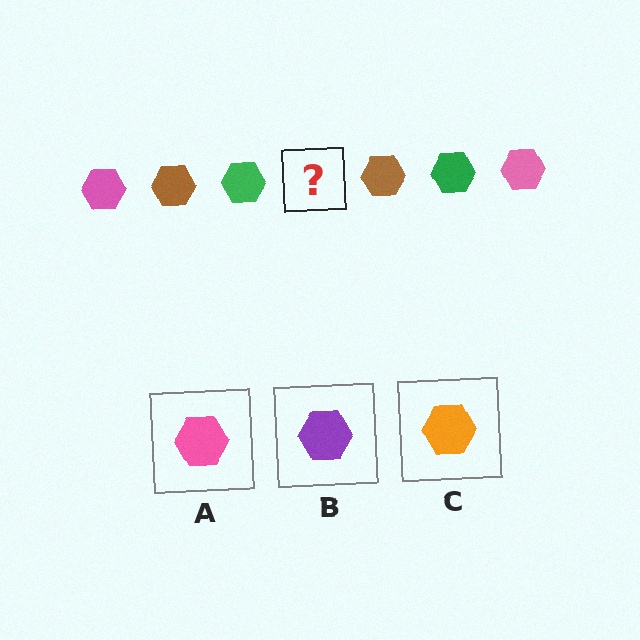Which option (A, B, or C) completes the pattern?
A.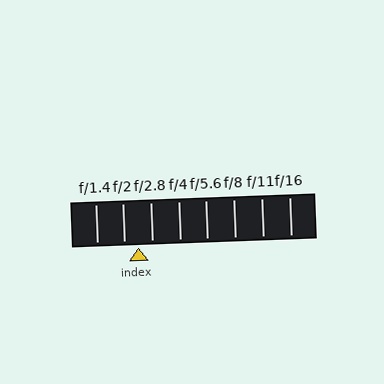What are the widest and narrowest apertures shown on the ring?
The widest aperture shown is f/1.4 and the narrowest is f/16.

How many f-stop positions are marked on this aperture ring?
There are 8 f-stop positions marked.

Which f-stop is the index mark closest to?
The index mark is closest to f/2.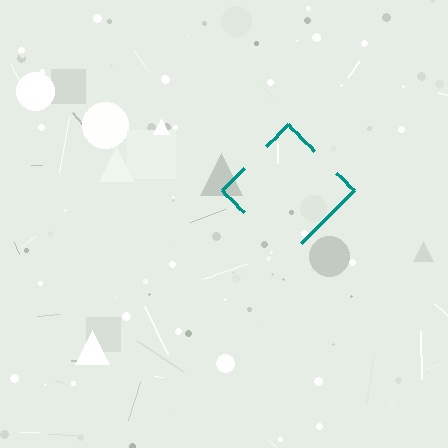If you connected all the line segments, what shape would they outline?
They would outline a diamond.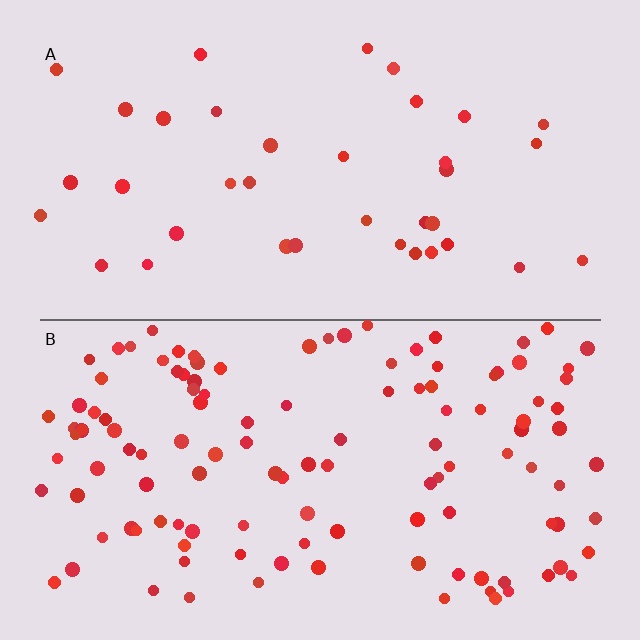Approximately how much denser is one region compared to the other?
Approximately 3.4× — region B over region A.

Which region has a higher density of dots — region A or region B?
B (the bottom).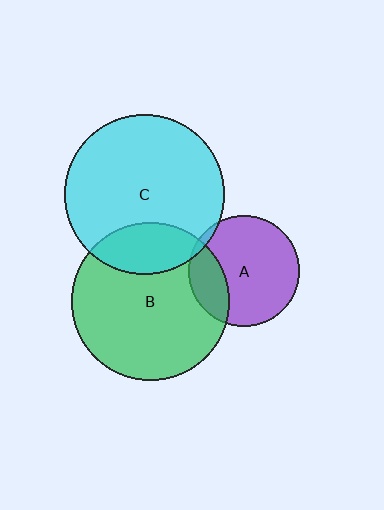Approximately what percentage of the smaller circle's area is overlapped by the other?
Approximately 25%.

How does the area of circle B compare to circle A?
Approximately 2.0 times.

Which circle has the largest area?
Circle C (cyan).